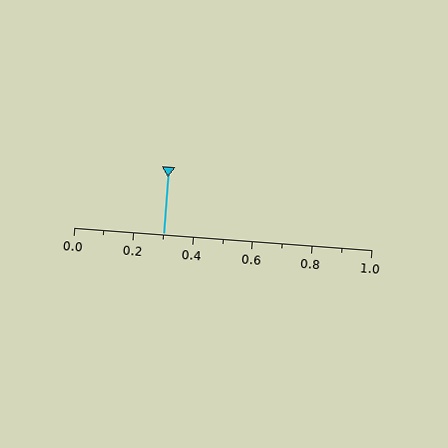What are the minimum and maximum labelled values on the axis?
The axis runs from 0.0 to 1.0.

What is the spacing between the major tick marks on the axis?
The major ticks are spaced 0.2 apart.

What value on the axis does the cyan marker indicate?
The marker indicates approximately 0.3.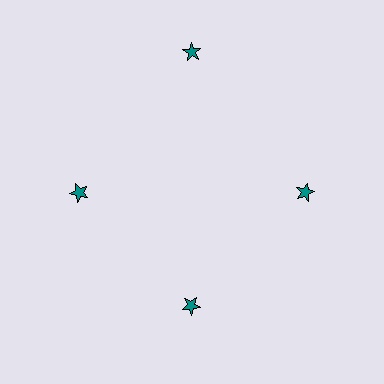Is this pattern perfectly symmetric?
No. The 4 teal stars are arranged in a ring, but one element near the 12 o'clock position is pushed outward from the center, breaking the 4-fold rotational symmetry.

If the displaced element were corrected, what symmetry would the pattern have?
It would have 4-fold rotational symmetry — the pattern would map onto itself every 90 degrees.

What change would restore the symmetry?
The symmetry would be restored by moving it inward, back onto the ring so that all 4 stars sit at equal angles and equal distance from the center.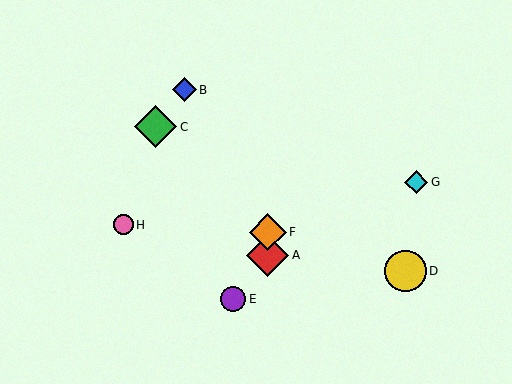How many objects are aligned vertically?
2 objects (A, F) are aligned vertically.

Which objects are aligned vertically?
Objects A, F are aligned vertically.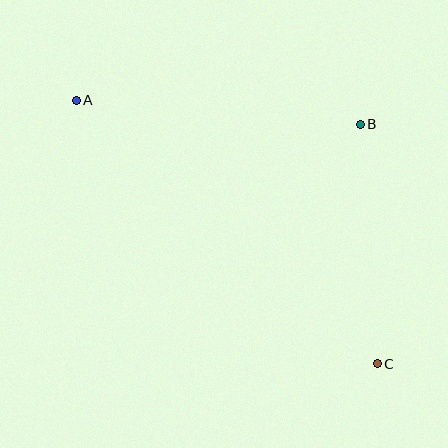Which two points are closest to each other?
Points B and C are closest to each other.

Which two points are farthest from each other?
Points A and C are farthest from each other.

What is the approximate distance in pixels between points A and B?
The distance between A and B is approximately 285 pixels.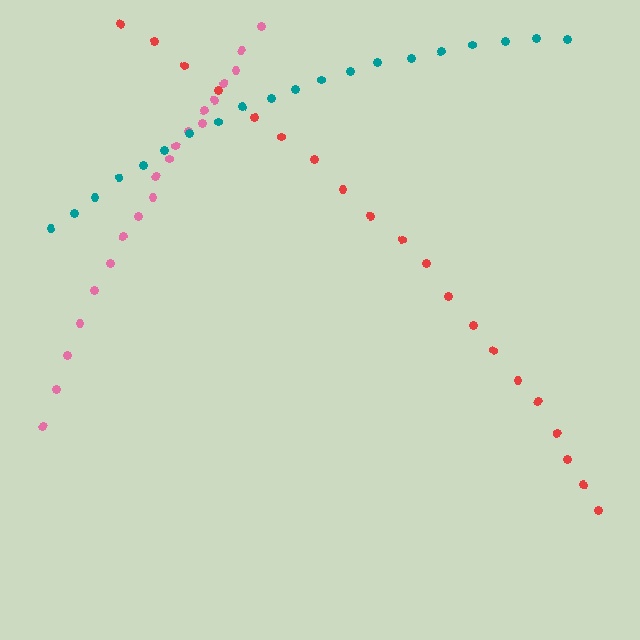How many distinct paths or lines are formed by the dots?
There are 3 distinct paths.